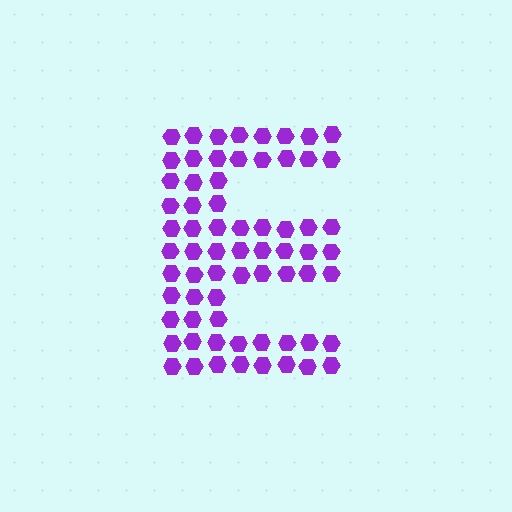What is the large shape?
The large shape is the letter E.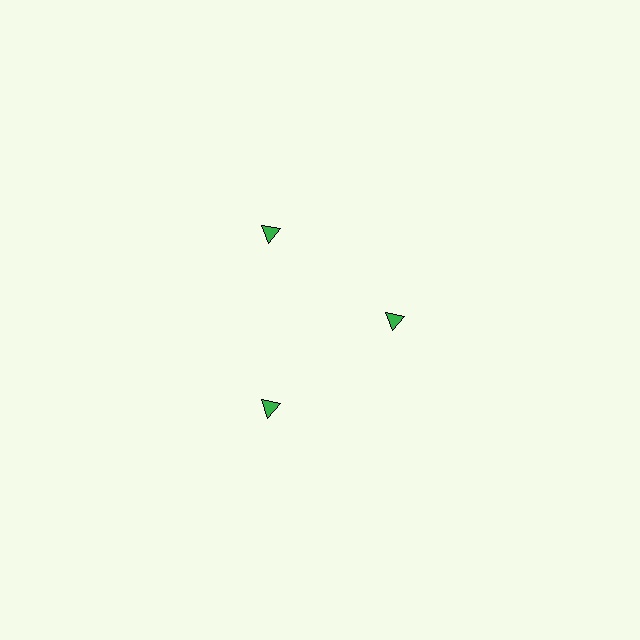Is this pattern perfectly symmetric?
No. The 3 green triangles are arranged in a ring, but one element near the 3 o'clock position is pulled inward toward the center, breaking the 3-fold rotational symmetry.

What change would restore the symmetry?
The symmetry would be restored by moving it outward, back onto the ring so that all 3 triangles sit at equal angles and equal distance from the center.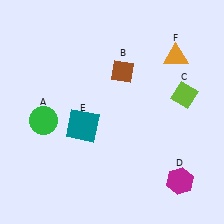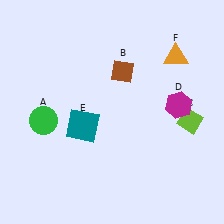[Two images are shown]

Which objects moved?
The objects that moved are: the lime diamond (C), the magenta hexagon (D).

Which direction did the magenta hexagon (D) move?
The magenta hexagon (D) moved up.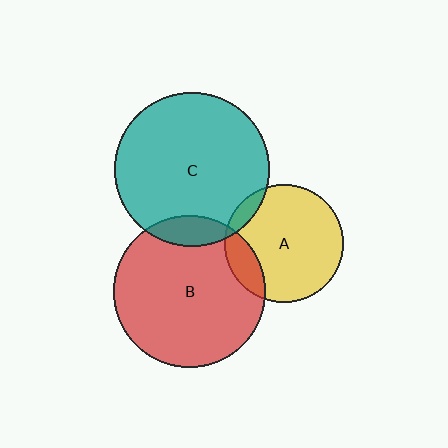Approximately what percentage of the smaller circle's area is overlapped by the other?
Approximately 15%.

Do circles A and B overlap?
Yes.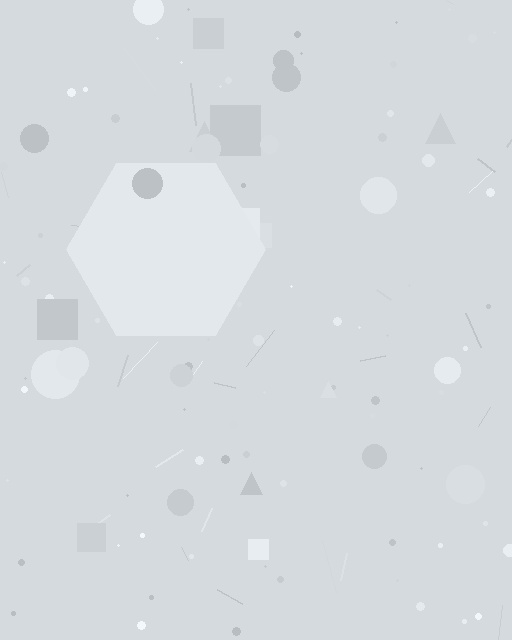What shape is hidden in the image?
A hexagon is hidden in the image.